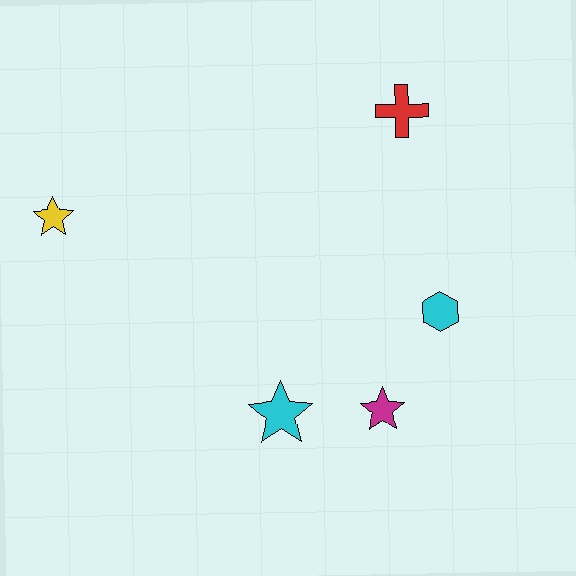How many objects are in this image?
There are 5 objects.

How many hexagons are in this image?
There is 1 hexagon.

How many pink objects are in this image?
There are no pink objects.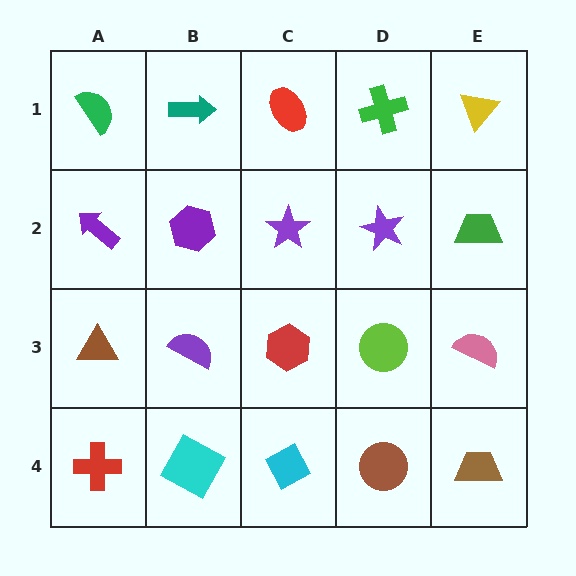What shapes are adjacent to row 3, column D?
A purple star (row 2, column D), a brown circle (row 4, column D), a red hexagon (row 3, column C), a pink semicircle (row 3, column E).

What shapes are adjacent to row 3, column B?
A purple hexagon (row 2, column B), a cyan square (row 4, column B), a brown triangle (row 3, column A), a red hexagon (row 3, column C).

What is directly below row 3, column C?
A cyan diamond.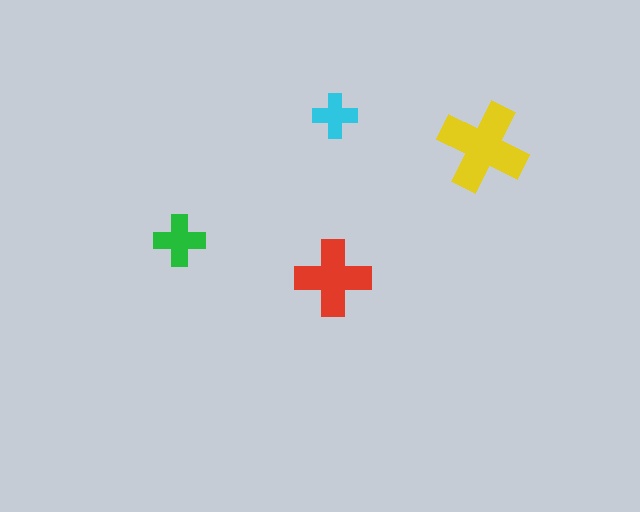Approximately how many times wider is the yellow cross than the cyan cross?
About 2 times wider.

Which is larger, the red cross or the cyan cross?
The red one.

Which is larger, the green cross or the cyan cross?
The green one.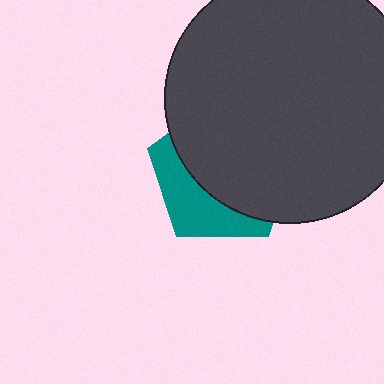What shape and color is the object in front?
The object in front is a dark gray circle.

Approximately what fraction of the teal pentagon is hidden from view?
Roughly 66% of the teal pentagon is hidden behind the dark gray circle.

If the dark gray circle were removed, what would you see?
You would see the complete teal pentagon.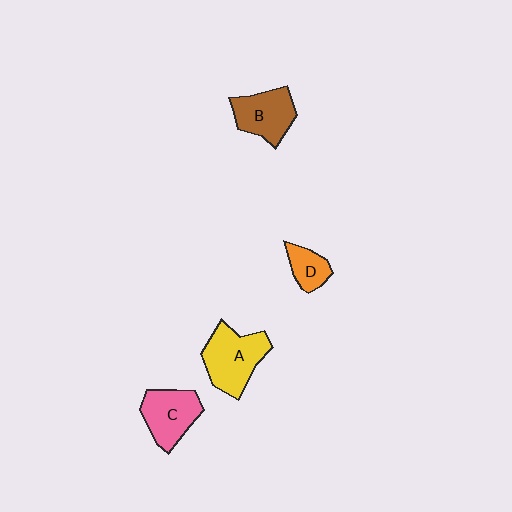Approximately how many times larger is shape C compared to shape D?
Approximately 1.8 times.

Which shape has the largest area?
Shape A (yellow).